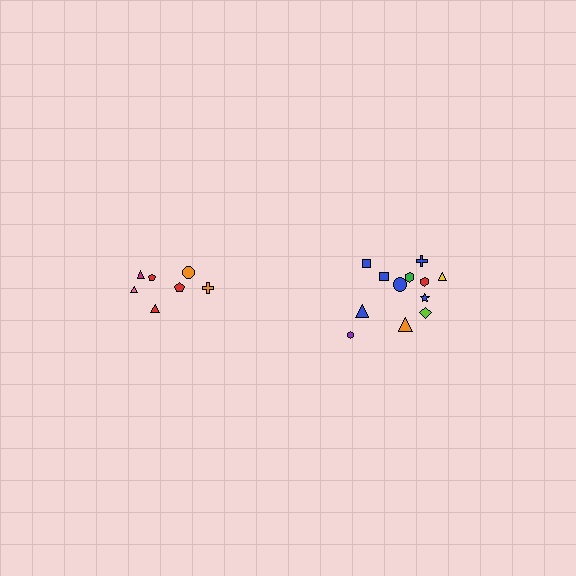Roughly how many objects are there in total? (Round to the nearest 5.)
Roughly 20 objects in total.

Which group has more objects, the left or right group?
The right group.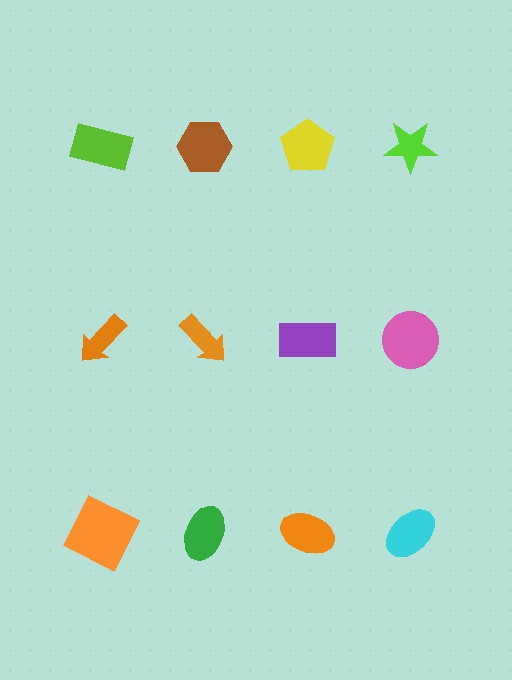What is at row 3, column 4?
A cyan ellipse.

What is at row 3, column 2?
A green ellipse.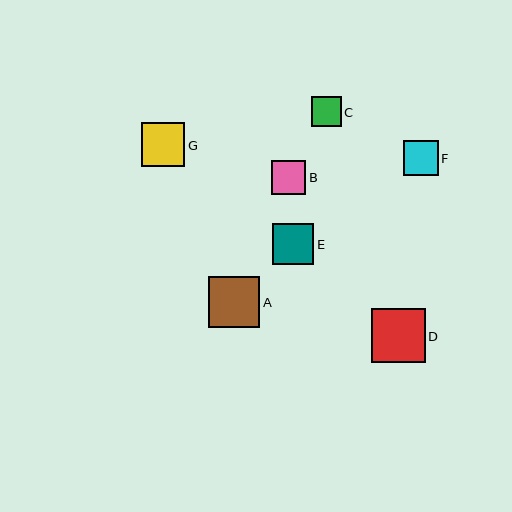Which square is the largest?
Square D is the largest with a size of approximately 54 pixels.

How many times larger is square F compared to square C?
Square F is approximately 1.2 times the size of square C.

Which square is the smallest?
Square C is the smallest with a size of approximately 29 pixels.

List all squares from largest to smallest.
From largest to smallest: D, A, G, E, F, B, C.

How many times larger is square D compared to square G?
Square D is approximately 1.2 times the size of square G.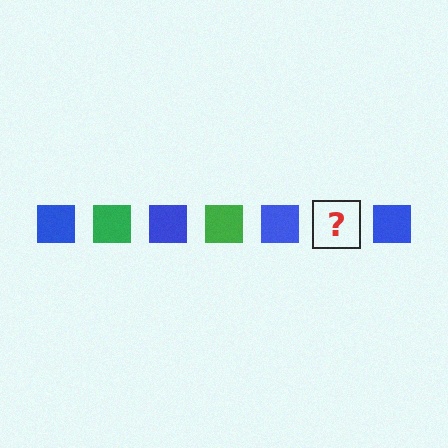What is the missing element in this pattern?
The missing element is a green square.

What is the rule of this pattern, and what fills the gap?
The rule is that the pattern cycles through blue, green squares. The gap should be filled with a green square.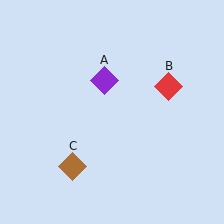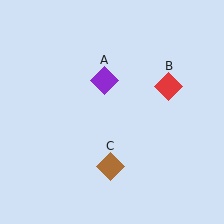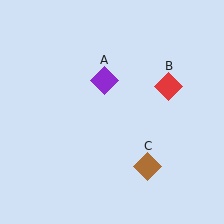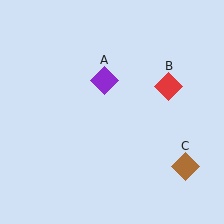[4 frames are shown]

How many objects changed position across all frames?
1 object changed position: brown diamond (object C).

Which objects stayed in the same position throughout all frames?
Purple diamond (object A) and red diamond (object B) remained stationary.